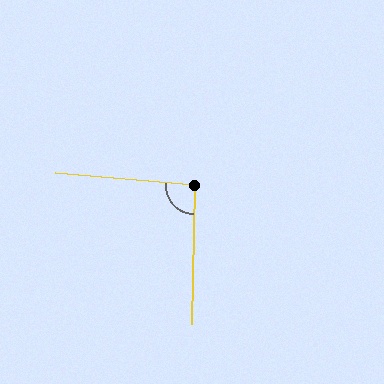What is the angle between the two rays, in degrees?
Approximately 94 degrees.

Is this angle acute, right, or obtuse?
It is approximately a right angle.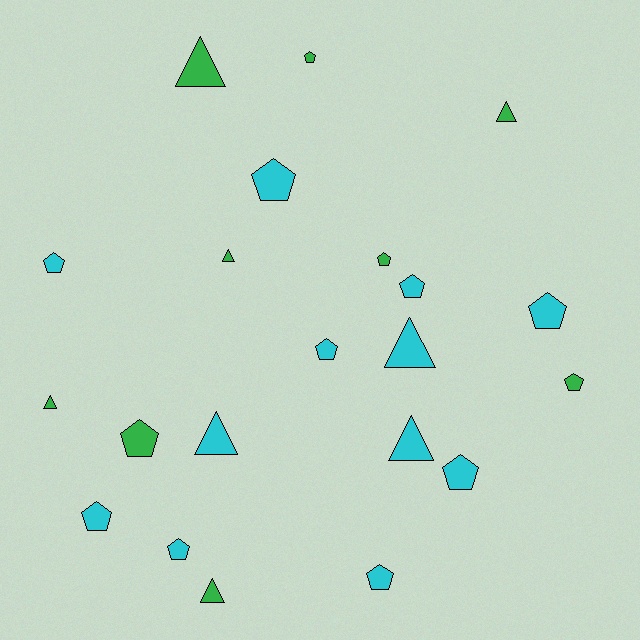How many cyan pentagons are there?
There are 9 cyan pentagons.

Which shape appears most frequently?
Pentagon, with 13 objects.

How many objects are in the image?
There are 21 objects.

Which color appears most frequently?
Cyan, with 12 objects.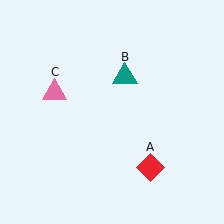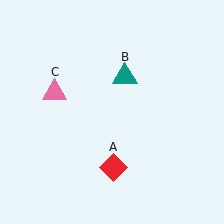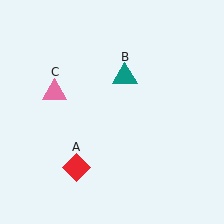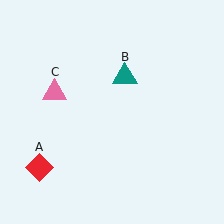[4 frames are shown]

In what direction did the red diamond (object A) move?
The red diamond (object A) moved left.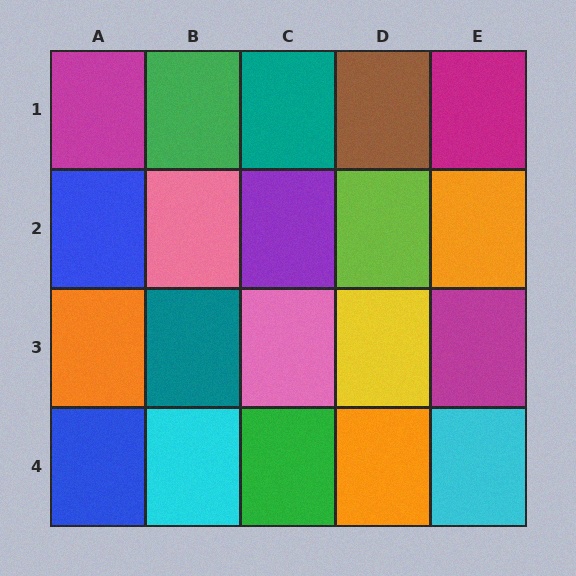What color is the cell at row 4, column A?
Blue.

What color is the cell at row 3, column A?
Orange.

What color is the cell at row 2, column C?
Purple.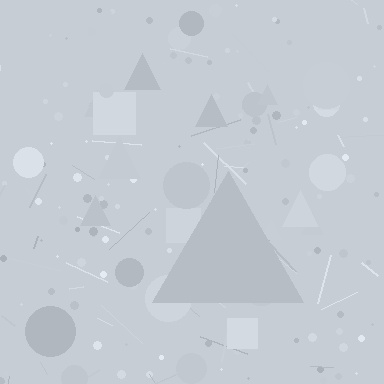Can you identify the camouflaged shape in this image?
The camouflaged shape is a triangle.